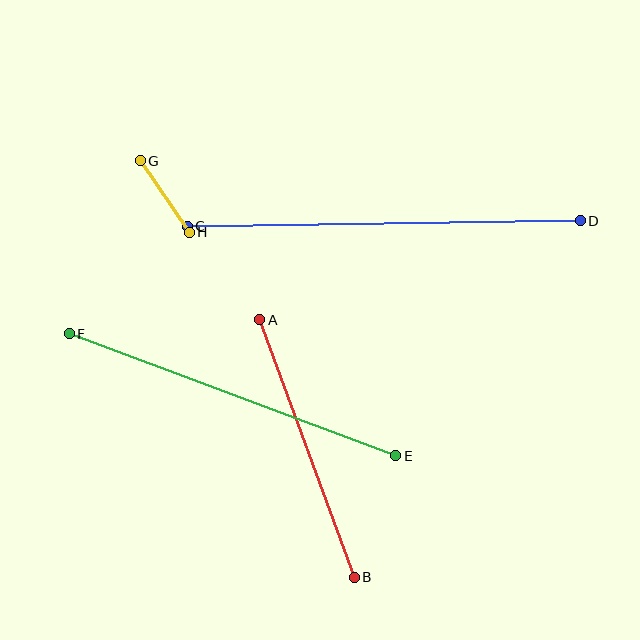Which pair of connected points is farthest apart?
Points C and D are farthest apart.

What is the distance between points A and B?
The distance is approximately 274 pixels.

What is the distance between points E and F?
The distance is approximately 349 pixels.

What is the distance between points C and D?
The distance is approximately 393 pixels.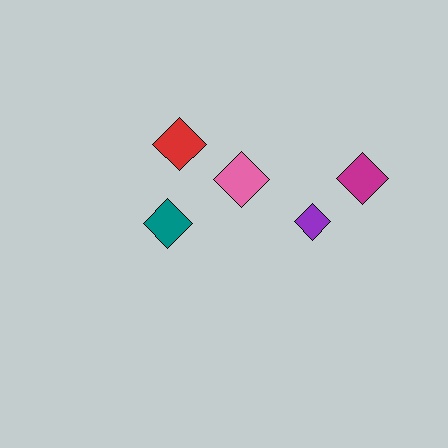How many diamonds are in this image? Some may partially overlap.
There are 5 diamonds.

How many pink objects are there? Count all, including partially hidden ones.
There is 1 pink object.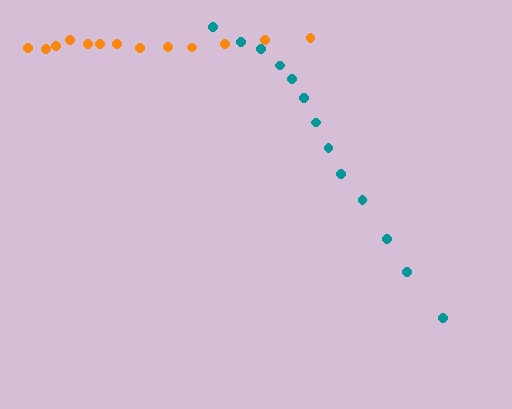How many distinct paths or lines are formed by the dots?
There are 2 distinct paths.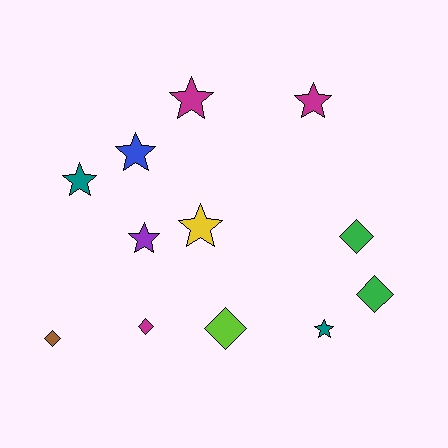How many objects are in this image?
There are 12 objects.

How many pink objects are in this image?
There are no pink objects.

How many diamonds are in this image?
There are 5 diamonds.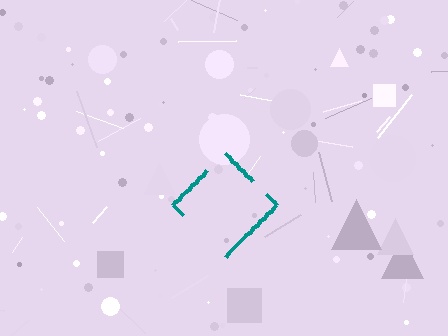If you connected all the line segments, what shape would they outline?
They would outline a diamond.